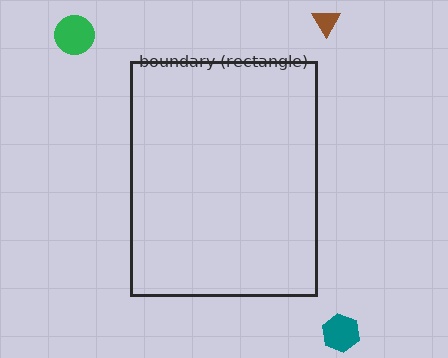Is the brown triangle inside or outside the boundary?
Outside.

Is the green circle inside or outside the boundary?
Outside.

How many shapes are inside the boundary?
0 inside, 3 outside.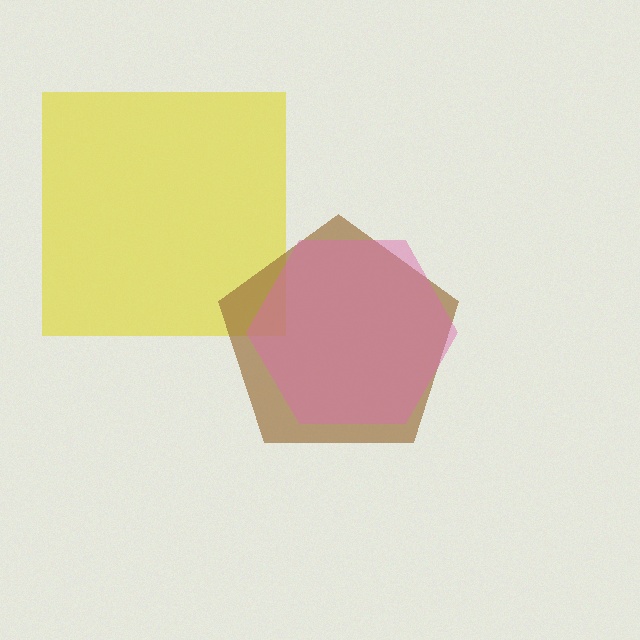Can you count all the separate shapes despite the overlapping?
Yes, there are 3 separate shapes.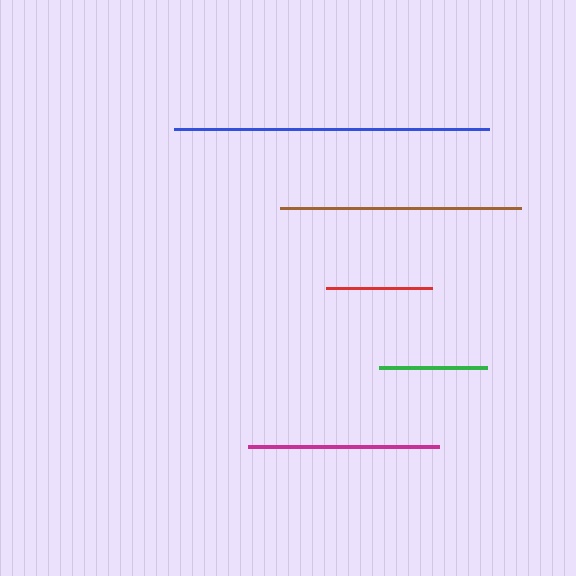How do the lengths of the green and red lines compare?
The green and red lines are approximately the same length.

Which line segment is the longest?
The blue line is the longest at approximately 316 pixels.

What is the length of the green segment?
The green segment is approximately 107 pixels long.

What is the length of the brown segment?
The brown segment is approximately 240 pixels long.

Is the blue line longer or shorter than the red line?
The blue line is longer than the red line.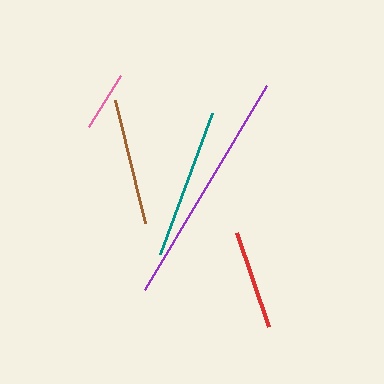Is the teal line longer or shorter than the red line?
The teal line is longer than the red line.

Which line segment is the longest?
The purple line is the longest at approximately 239 pixels.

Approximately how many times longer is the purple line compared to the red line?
The purple line is approximately 2.4 times the length of the red line.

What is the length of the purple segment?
The purple segment is approximately 239 pixels long.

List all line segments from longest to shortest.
From longest to shortest: purple, teal, brown, red, pink.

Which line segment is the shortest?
The pink line is the shortest at approximately 60 pixels.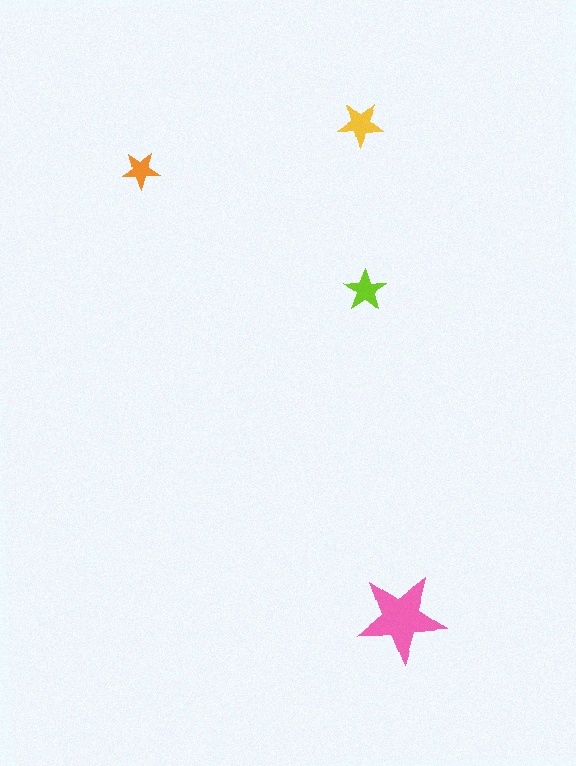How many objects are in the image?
There are 4 objects in the image.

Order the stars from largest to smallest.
the pink one, the yellow one, the lime one, the orange one.